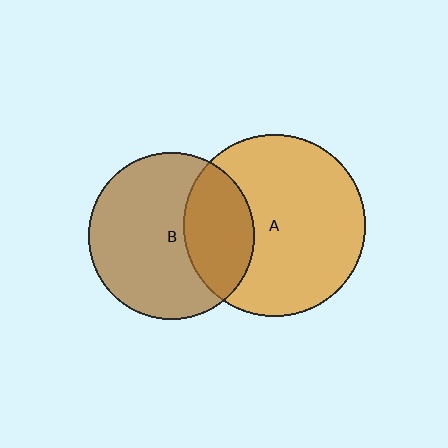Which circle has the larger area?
Circle A (orange).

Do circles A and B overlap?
Yes.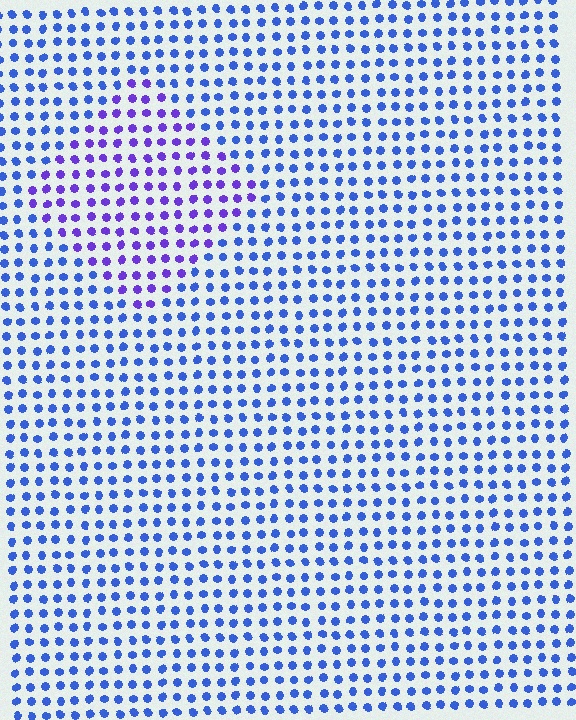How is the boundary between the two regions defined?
The boundary is defined purely by a slight shift in hue (about 36 degrees). Spacing, size, and orientation are identical on both sides.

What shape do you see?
I see a diamond.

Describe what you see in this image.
The image is filled with small blue elements in a uniform arrangement. A diamond-shaped region is visible where the elements are tinted to a slightly different hue, forming a subtle color boundary.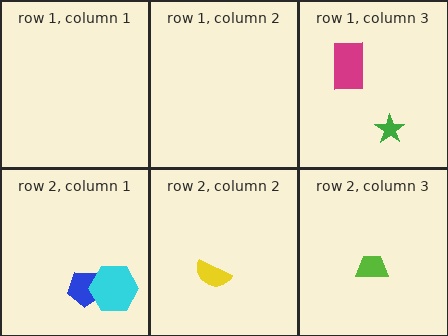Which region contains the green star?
The row 1, column 3 region.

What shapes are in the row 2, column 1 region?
The blue pentagon, the cyan hexagon.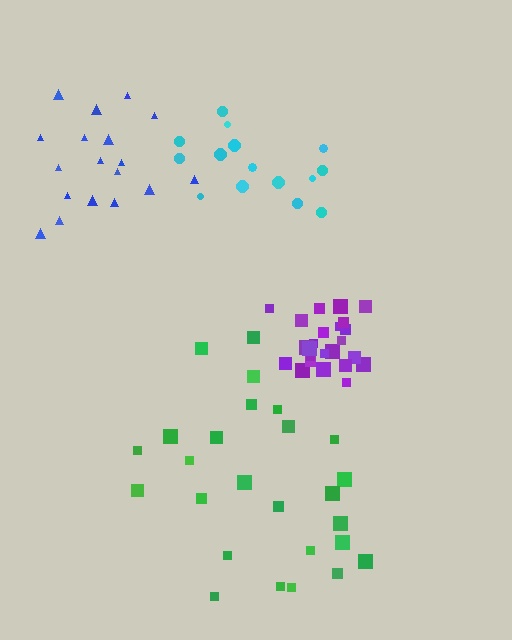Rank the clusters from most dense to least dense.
purple, cyan, blue, green.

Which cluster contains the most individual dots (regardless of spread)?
Green (26).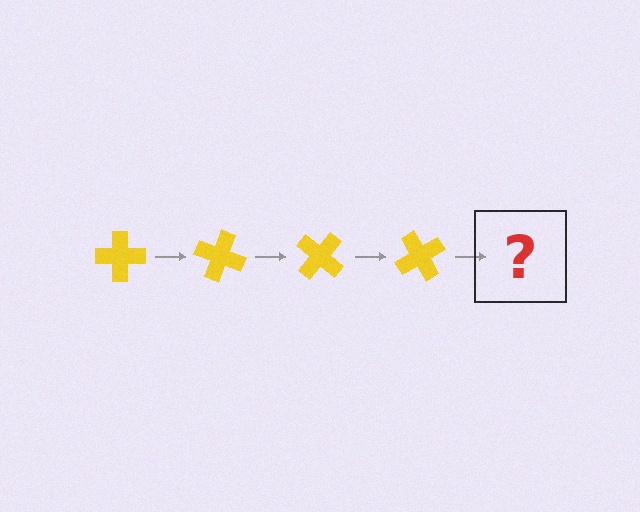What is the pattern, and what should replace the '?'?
The pattern is that the cross rotates 20 degrees each step. The '?' should be a yellow cross rotated 80 degrees.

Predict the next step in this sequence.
The next step is a yellow cross rotated 80 degrees.